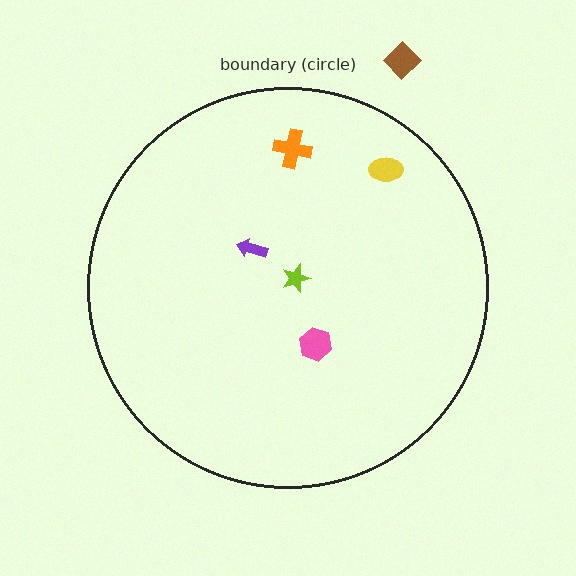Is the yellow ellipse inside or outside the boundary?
Inside.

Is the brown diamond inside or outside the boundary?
Outside.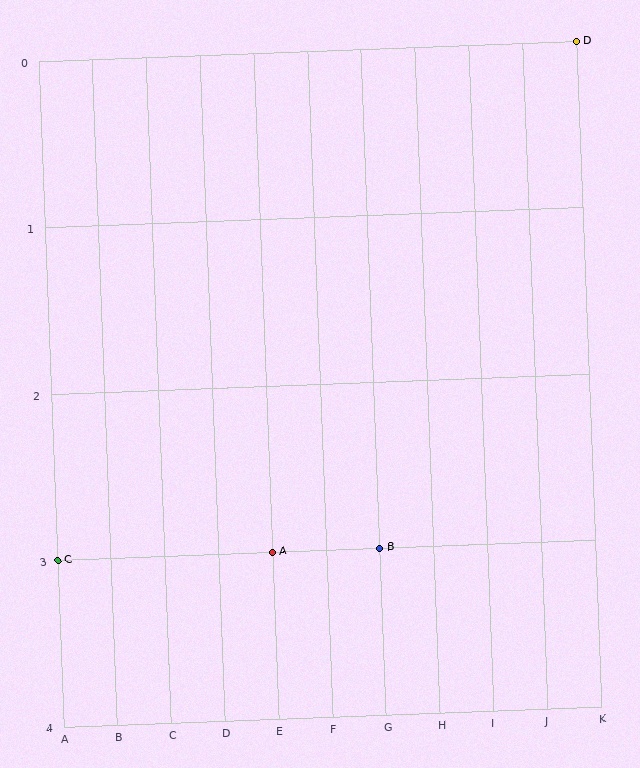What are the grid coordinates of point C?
Point C is at grid coordinates (A, 3).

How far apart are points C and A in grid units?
Points C and A are 4 columns apart.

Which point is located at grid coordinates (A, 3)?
Point C is at (A, 3).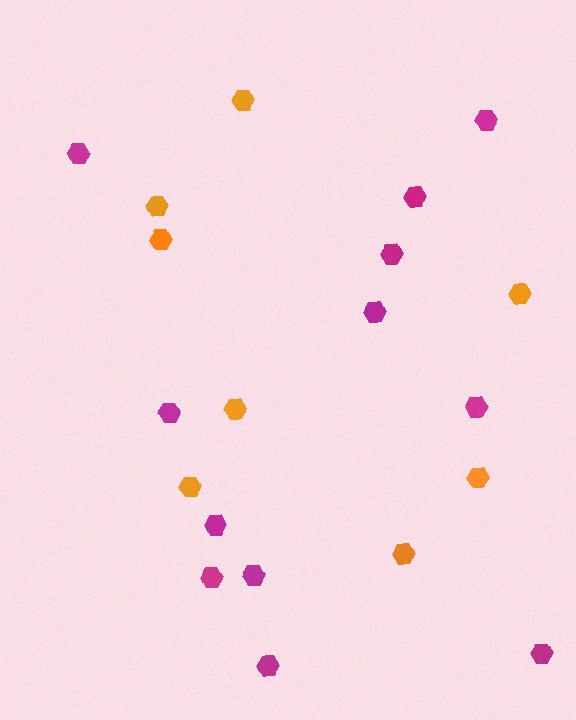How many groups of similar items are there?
There are 2 groups: one group of magenta hexagons (12) and one group of orange hexagons (8).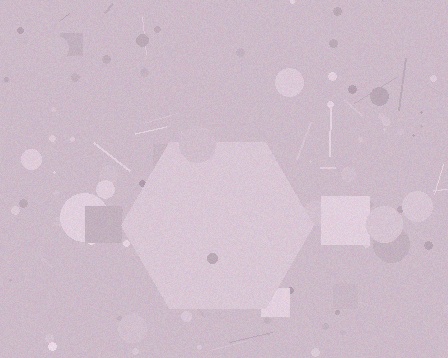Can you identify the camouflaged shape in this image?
The camouflaged shape is a hexagon.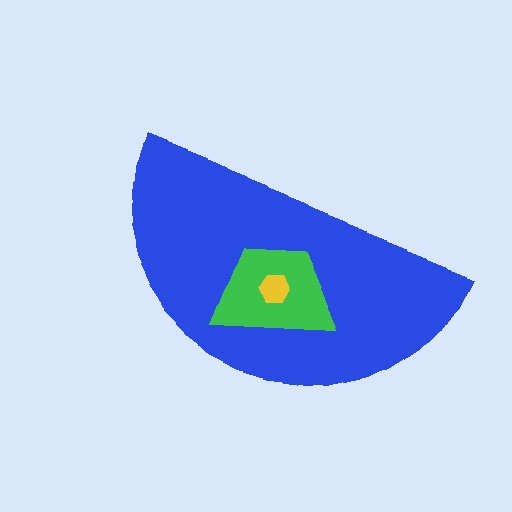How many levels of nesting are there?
3.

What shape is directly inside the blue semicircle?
The green trapezoid.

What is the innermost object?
The yellow hexagon.